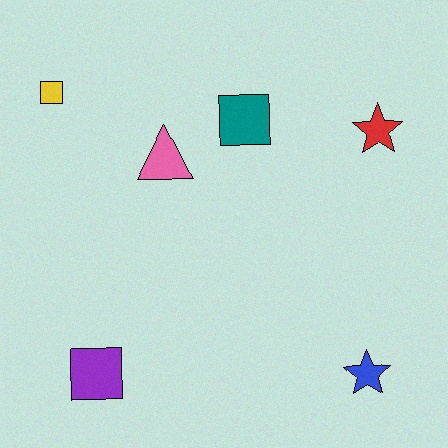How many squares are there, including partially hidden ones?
There are 3 squares.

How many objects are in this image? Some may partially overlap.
There are 6 objects.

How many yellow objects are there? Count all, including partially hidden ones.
There is 1 yellow object.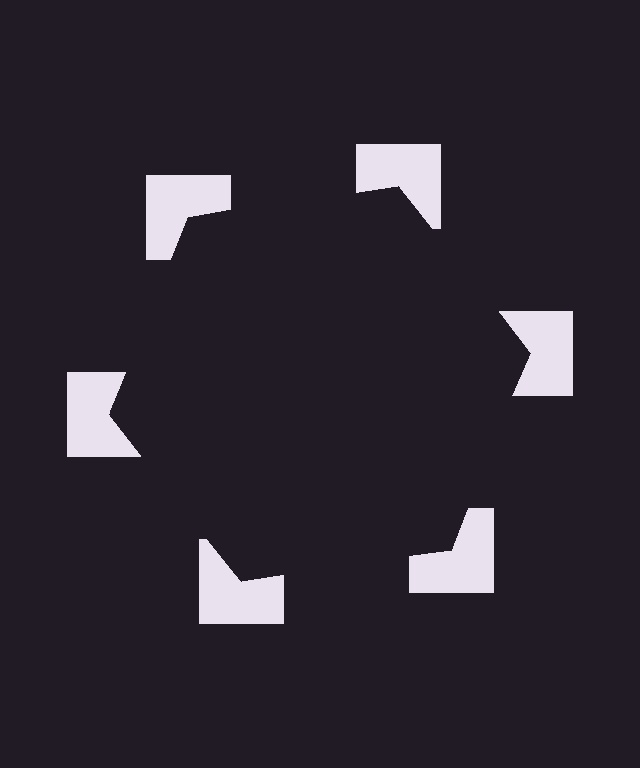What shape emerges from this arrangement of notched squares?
An illusory hexagon — its edges are inferred from the aligned wedge cuts in the notched squares, not physically drawn.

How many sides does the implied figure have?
6 sides.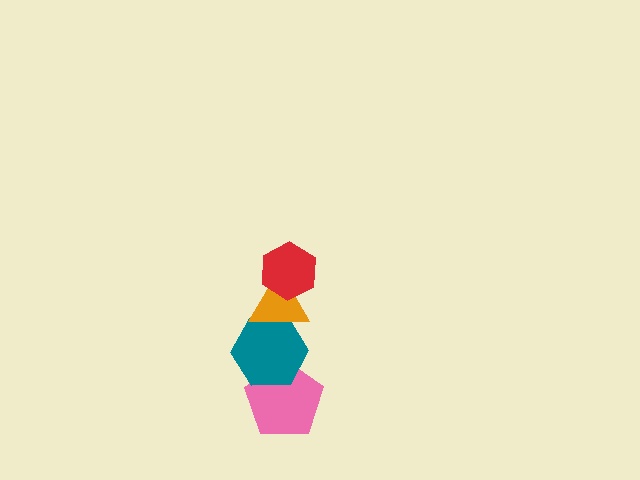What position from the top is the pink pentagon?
The pink pentagon is 4th from the top.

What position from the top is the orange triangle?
The orange triangle is 2nd from the top.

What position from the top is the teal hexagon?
The teal hexagon is 3rd from the top.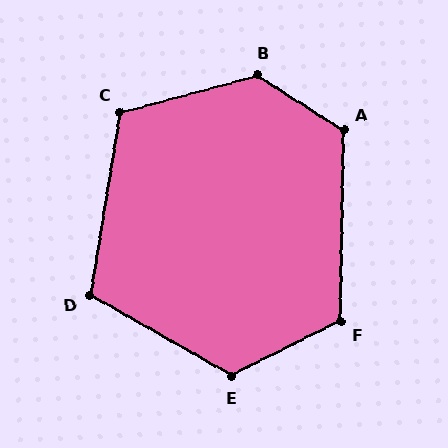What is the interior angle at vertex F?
Approximately 117 degrees (obtuse).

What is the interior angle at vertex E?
Approximately 124 degrees (obtuse).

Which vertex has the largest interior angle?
B, at approximately 133 degrees.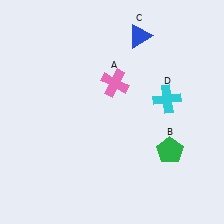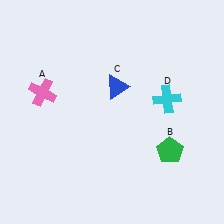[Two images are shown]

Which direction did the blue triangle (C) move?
The blue triangle (C) moved down.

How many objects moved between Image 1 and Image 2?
2 objects moved between the two images.